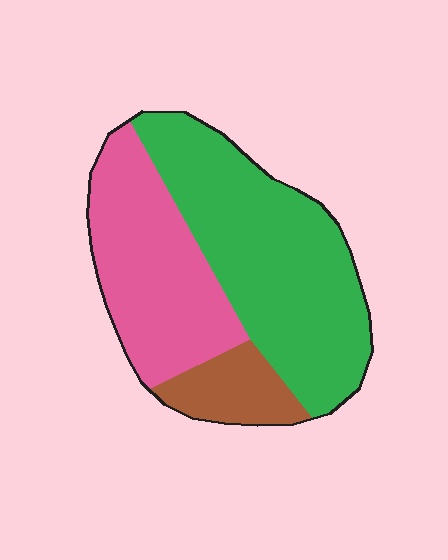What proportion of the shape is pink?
Pink takes up between a third and a half of the shape.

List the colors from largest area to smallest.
From largest to smallest: green, pink, brown.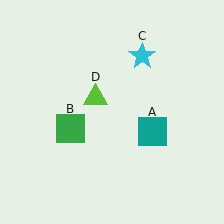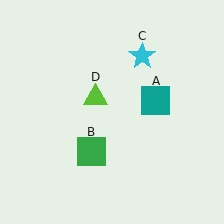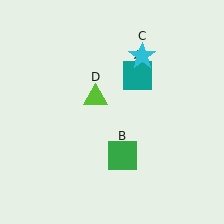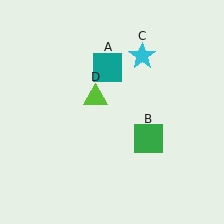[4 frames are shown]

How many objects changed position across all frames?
2 objects changed position: teal square (object A), green square (object B).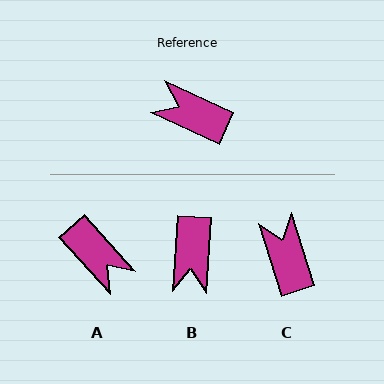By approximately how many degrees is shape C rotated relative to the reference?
Approximately 48 degrees clockwise.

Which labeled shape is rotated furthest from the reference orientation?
A, about 157 degrees away.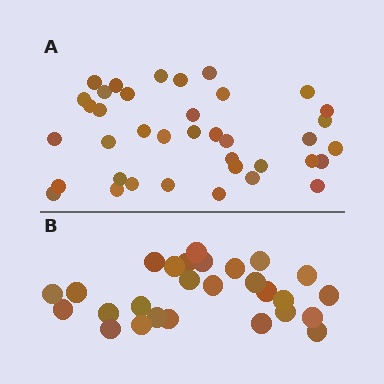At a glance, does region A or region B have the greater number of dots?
Region A (the top region) has more dots.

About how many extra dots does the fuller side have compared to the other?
Region A has roughly 12 or so more dots than region B.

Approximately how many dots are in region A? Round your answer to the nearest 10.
About 40 dots. (The exact count is 38, which rounds to 40.)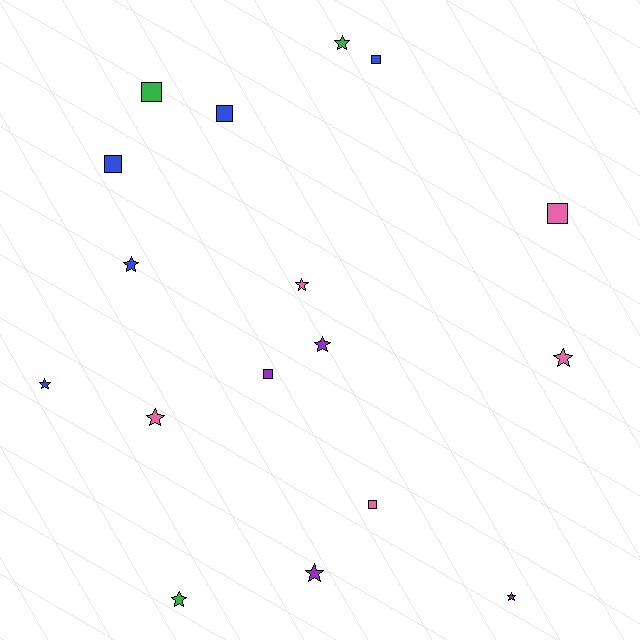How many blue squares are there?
There are 3 blue squares.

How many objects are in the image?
There are 17 objects.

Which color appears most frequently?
Blue, with 5 objects.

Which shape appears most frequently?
Star, with 10 objects.